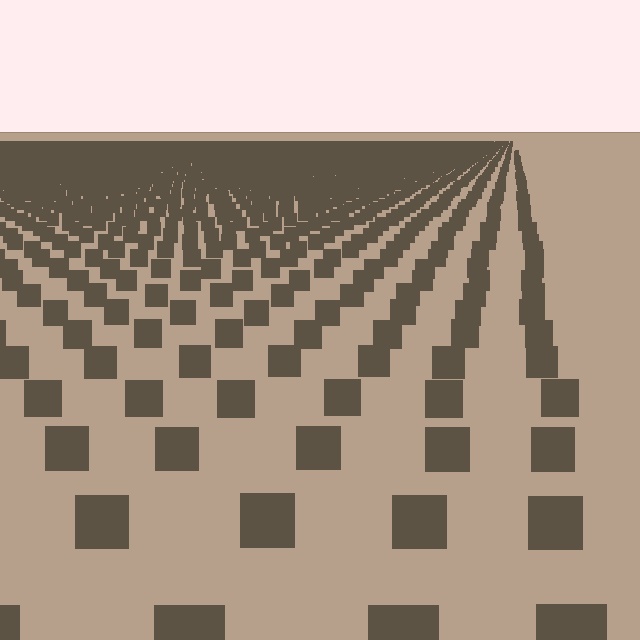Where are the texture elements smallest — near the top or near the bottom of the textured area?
Near the top.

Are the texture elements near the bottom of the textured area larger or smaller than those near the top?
Larger. Near the bottom, elements are closer to the viewer and appear at a bigger on-screen size.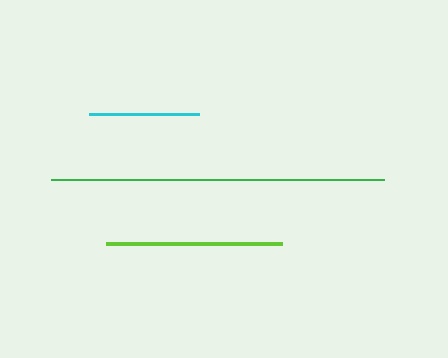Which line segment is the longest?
The green line is the longest at approximately 333 pixels.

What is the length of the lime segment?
The lime segment is approximately 176 pixels long.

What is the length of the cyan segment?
The cyan segment is approximately 110 pixels long.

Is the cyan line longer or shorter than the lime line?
The lime line is longer than the cyan line.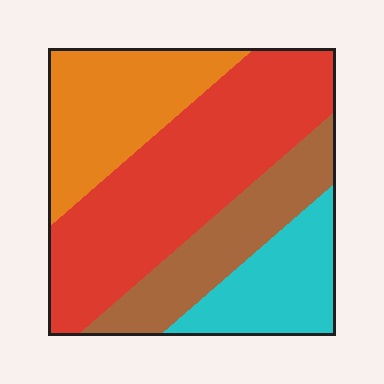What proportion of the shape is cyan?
Cyan covers about 15% of the shape.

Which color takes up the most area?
Red, at roughly 40%.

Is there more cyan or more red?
Red.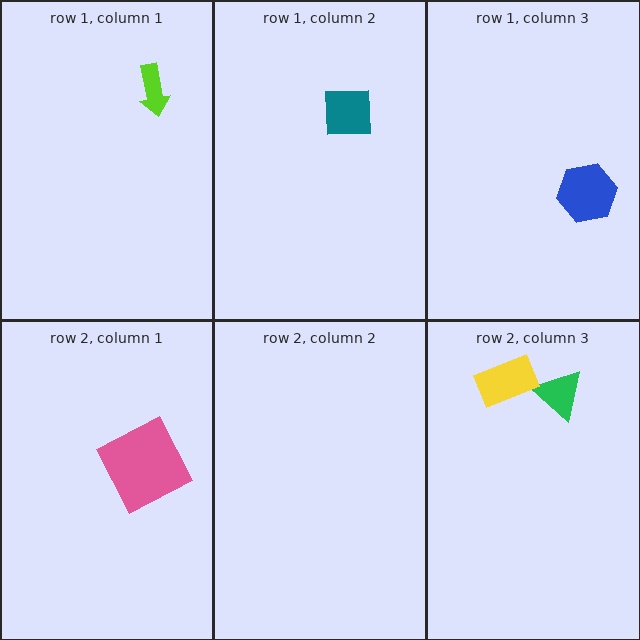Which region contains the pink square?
The row 2, column 1 region.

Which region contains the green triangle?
The row 2, column 3 region.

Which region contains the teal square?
The row 1, column 2 region.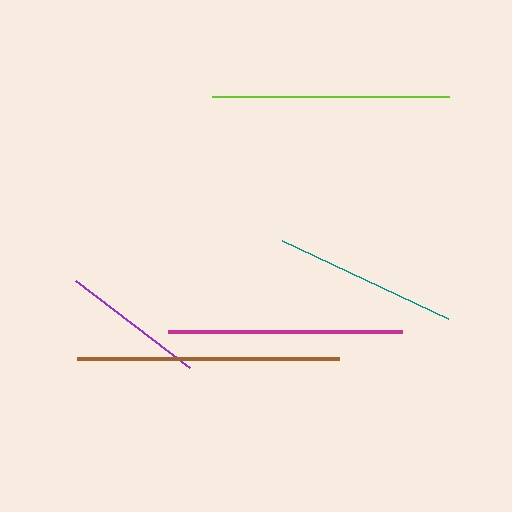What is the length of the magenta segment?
The magenta segment is approximately 234 pixels long.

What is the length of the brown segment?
The brown segment is approximately 262 pixels long.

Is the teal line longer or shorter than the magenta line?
The magenta line is longer than the teal line.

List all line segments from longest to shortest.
From longest to shortest: brown, lime, magenta, teal, purple.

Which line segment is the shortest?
The purple line is the shortest at approximately 143 pixels.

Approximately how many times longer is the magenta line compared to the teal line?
The magenta line is approximately 1.3 times the length of the teal line.